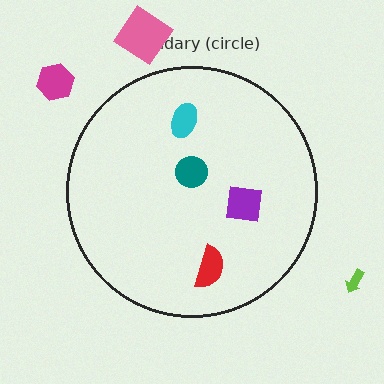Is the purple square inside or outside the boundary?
Inside.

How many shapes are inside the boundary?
4 inside, 3 outside.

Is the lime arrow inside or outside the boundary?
Outside.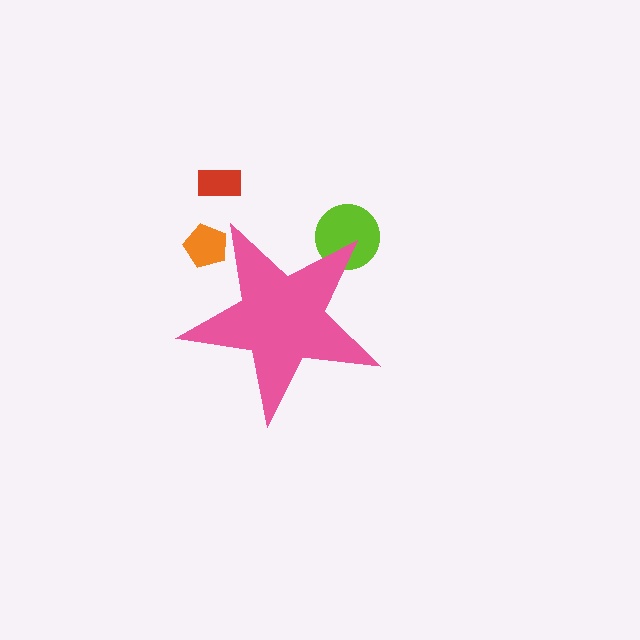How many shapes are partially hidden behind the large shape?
2 shapes are partially hidden.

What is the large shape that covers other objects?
A pink star.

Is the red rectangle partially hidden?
No, the red rectangle is fully visible.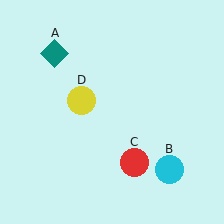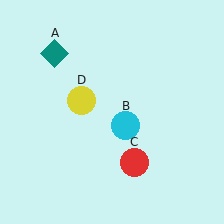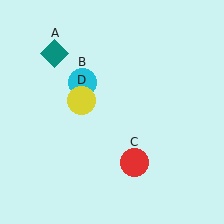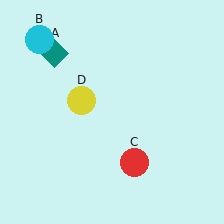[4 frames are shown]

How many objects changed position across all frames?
1 object changed position: cyan circle (object B).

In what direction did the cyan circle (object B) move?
The cyan circle (object B) moved up and to the left.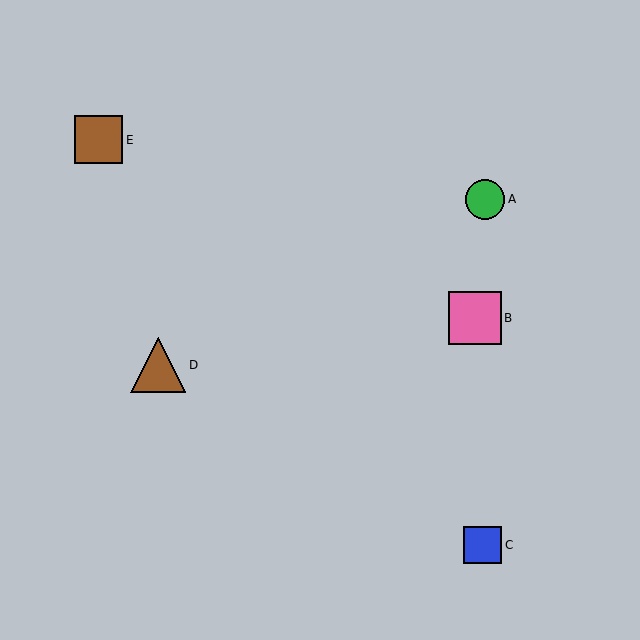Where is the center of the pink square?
The center of the pink square is at (475, 318).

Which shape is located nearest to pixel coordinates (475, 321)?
The pink square (labeled B) at (475, 318) is nearest to that location.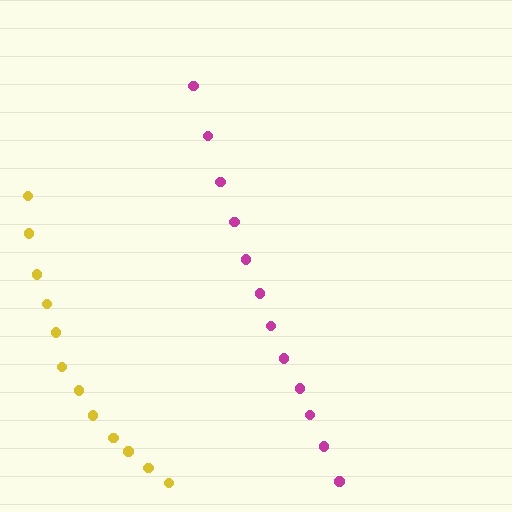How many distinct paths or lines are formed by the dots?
There are 2 distinct paths.